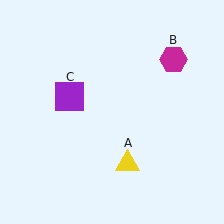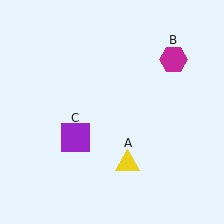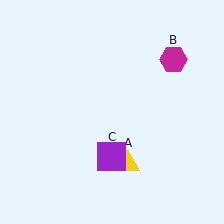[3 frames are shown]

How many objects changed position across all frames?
1 object changed position: purple square (object C).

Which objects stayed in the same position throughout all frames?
Yellow triangle (object A) and magenta hexagon (object B) remained stationary.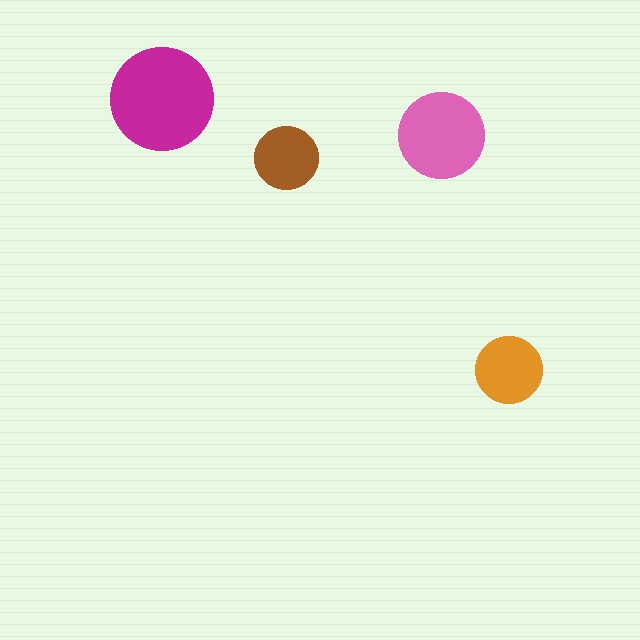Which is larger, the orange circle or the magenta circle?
The magenta one.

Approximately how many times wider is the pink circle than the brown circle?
About 1.5 times wider.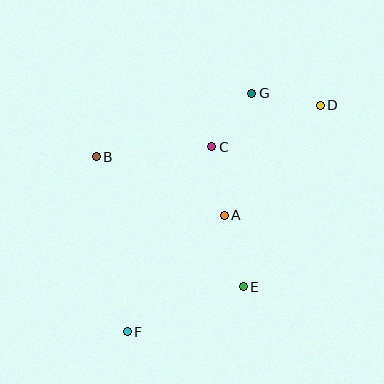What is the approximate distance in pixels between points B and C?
The distance between B and C is approximately 116 pixels.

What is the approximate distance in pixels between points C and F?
The distance between C and F is approximately 203 pixels.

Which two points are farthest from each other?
Points D and F are farthest from each other.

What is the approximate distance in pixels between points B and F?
The distance between B and F is approximately 178 pixels.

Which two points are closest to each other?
Points C and G are closest to each other.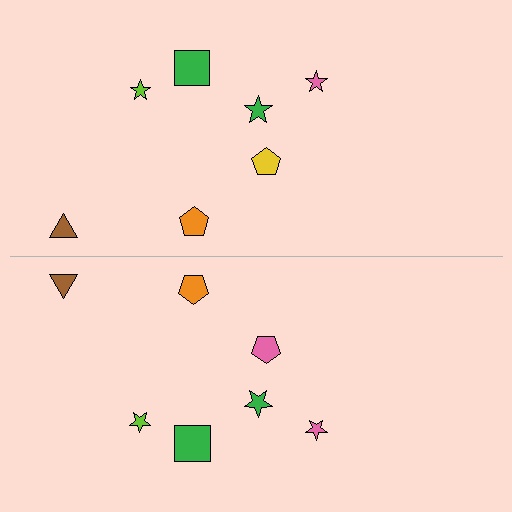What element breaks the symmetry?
The pink pentagon on the bottom side breaks the symmetry — its mirror counterpart is yellow.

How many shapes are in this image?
There are 14 shapes in this image.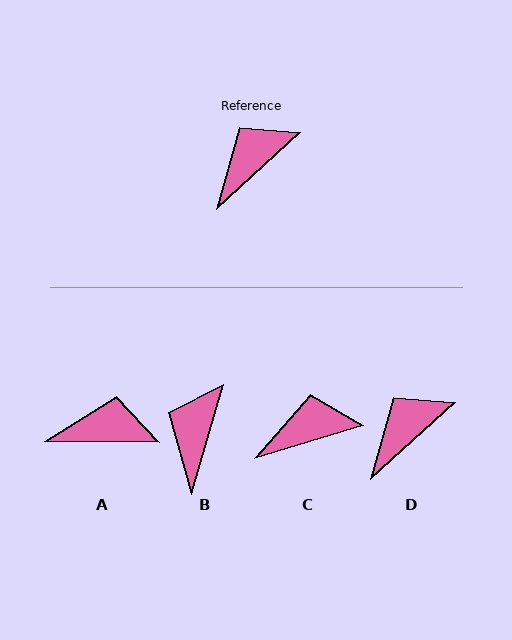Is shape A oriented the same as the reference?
No, it is off by about 42 degrees.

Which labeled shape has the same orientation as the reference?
D.